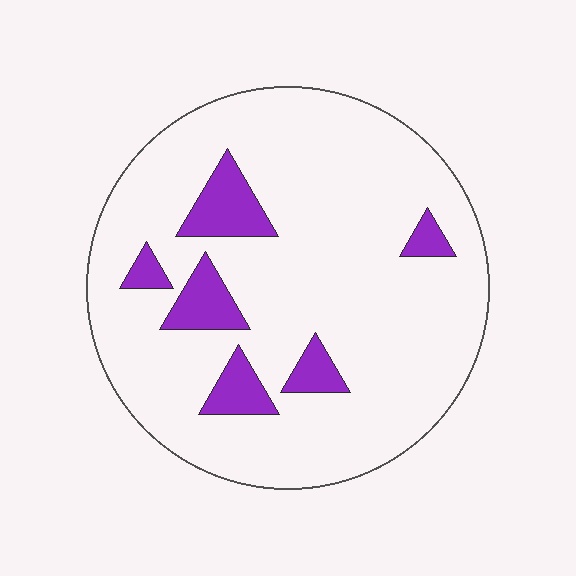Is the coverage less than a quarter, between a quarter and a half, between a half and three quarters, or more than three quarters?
Less than a quarter.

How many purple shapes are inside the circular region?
6.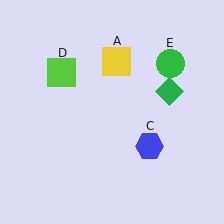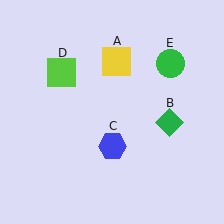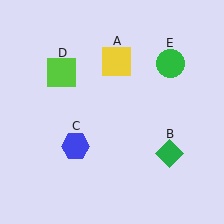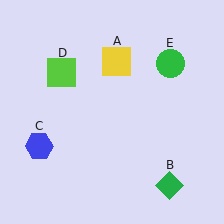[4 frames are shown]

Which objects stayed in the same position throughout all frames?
Yellow square (object A) and lime square (object D) and green circle (object E) remained stationary.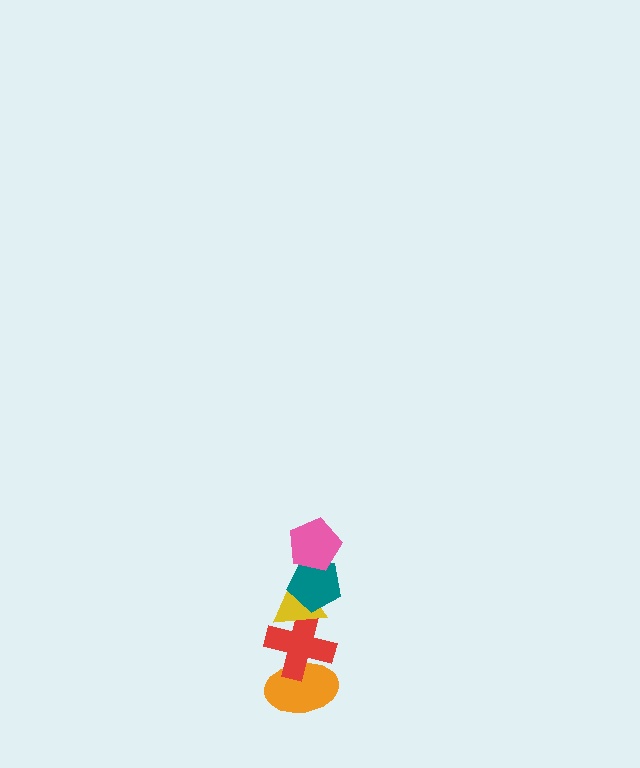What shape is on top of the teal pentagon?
The pink pentagon is on top of the teal pentagon.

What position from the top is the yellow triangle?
The yellow triangle is 3rd from the top.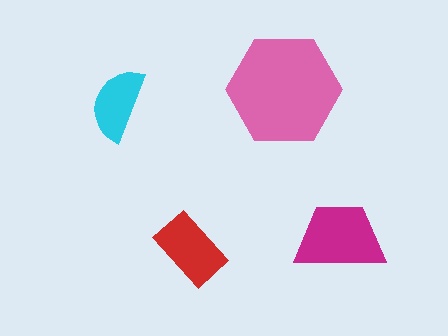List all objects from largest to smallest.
The pink hexagon, the magenta trapezoid, the red rectangle, the cyan semicircle.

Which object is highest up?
The pink hexagon is topmost.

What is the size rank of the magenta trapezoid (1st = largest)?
2nd.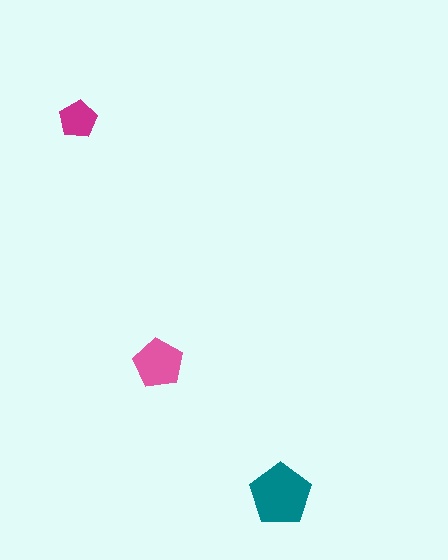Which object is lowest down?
The teal pentagon is bottommost.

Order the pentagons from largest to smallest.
the teal one, the pink one, the magenta one.